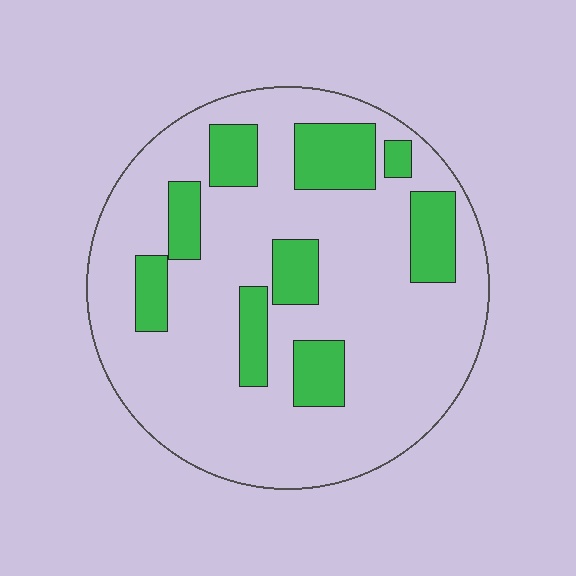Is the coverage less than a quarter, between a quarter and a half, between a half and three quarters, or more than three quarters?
Less than a quarter.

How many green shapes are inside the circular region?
9.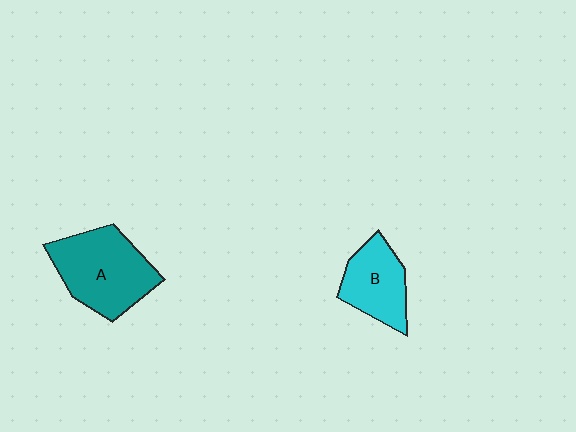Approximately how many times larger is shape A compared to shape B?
Approximately 1.5 times.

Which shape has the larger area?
Shape A (teal).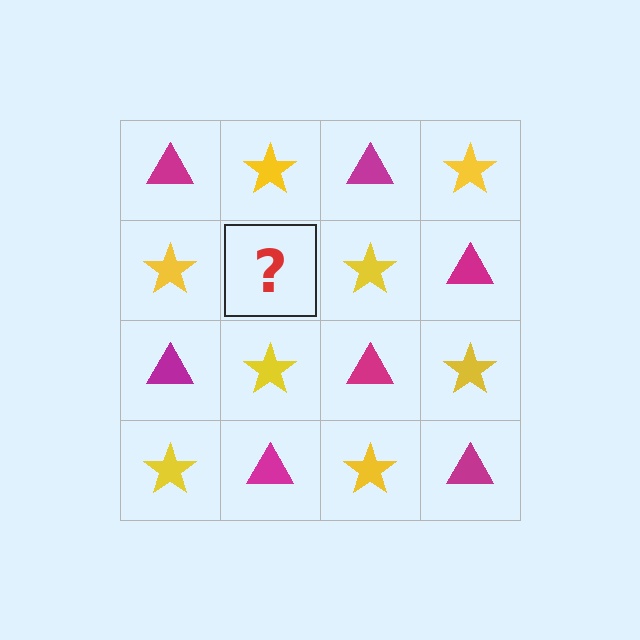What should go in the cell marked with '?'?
The missing cell should contain a magenta triangle.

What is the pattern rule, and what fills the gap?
The rule is that it alternates magenta triangle and yellow star in a checkerboard pattern. The gap should be filled with a magenta triangle.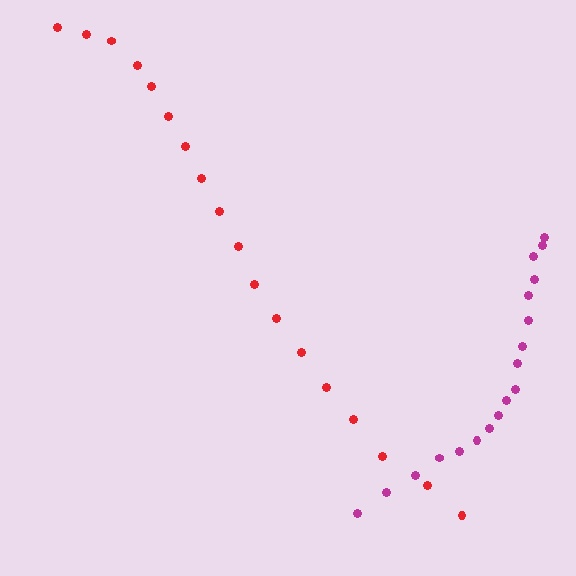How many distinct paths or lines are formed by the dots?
There are 2 distinct paths.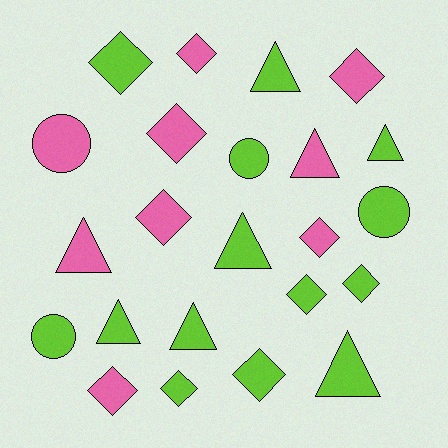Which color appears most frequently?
Lime, with 14 objects.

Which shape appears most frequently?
Diamond, with 11 objects.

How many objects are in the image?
There are 23 objects.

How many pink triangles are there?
There are 2 pink triangles.